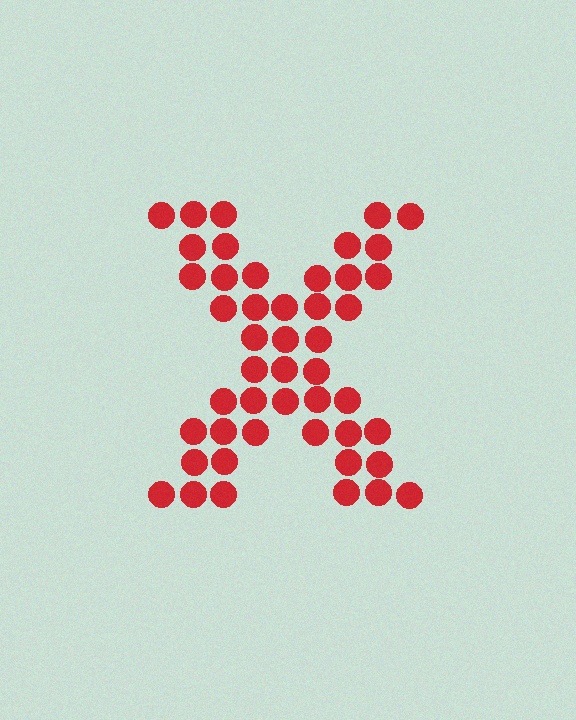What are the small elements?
The small elements are circles.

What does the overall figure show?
The overall figure shows the letter X.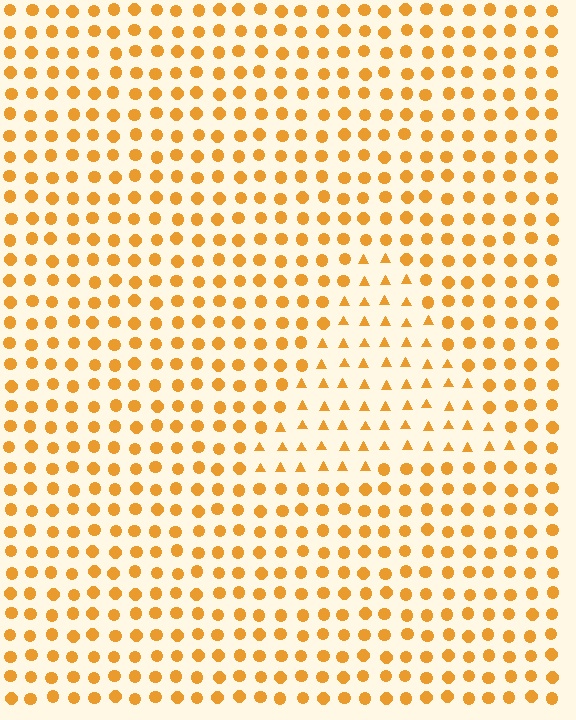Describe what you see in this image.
The image is filled with small orange elements arranged in a uniform grid. A triangle-shaped region contains triangles, while the surrounding area contains circles. The boundary is defined purely by the change in element shape.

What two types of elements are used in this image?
The image uses triangles inside the triangle region and circles outside it.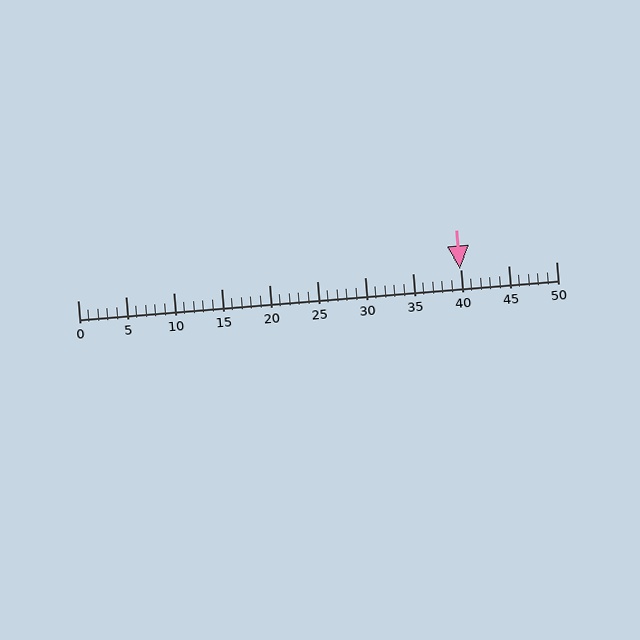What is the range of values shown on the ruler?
The ruler shows values from 0 to 50.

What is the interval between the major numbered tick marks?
The major tick marks are spaced 5 units apart.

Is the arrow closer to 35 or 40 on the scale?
The arrow is closer to 40.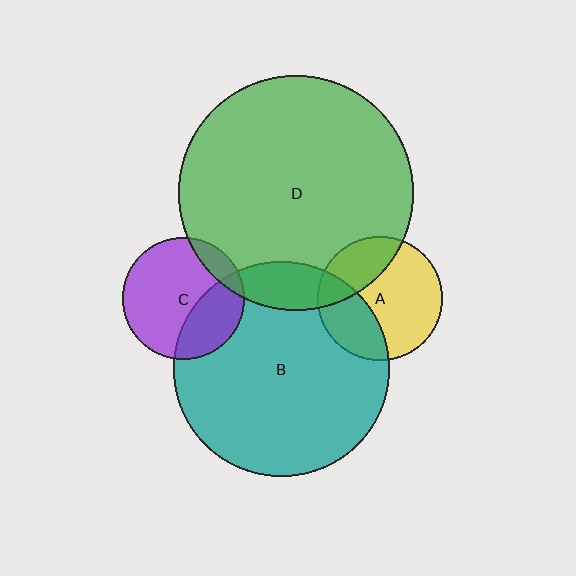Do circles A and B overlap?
Yes.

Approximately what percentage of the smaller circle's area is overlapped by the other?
Approximately 30%.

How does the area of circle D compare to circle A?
Approximately 3.5 times.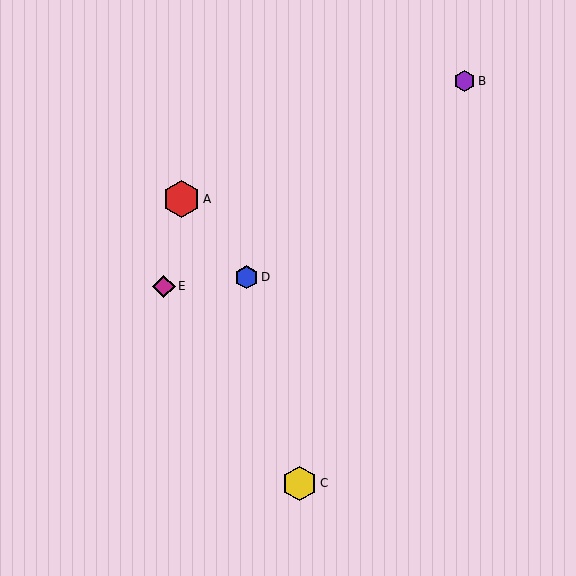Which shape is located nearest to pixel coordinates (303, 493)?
The yellow hexagon (labeled C) at (299, 483) is nearest to that location.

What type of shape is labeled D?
Shape D is a blue hexagon.